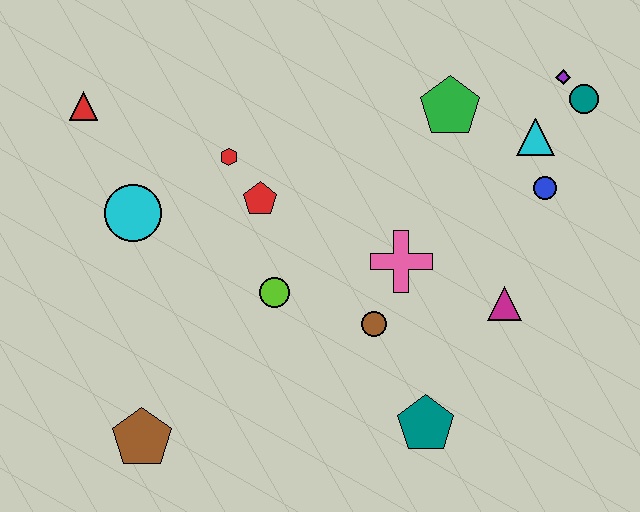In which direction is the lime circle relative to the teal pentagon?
The lime circle is to the left of the teal pentagon.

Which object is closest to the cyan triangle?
The blue circle is closest to the cyan triangle.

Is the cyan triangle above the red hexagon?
Yes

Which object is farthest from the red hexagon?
The teal circle is farthest from the red hexagon.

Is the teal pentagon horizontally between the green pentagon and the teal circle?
No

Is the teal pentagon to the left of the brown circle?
No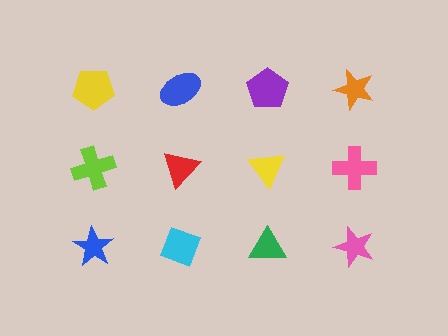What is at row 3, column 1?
A blue star.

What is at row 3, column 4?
A pink star.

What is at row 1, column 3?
A purple pentagon.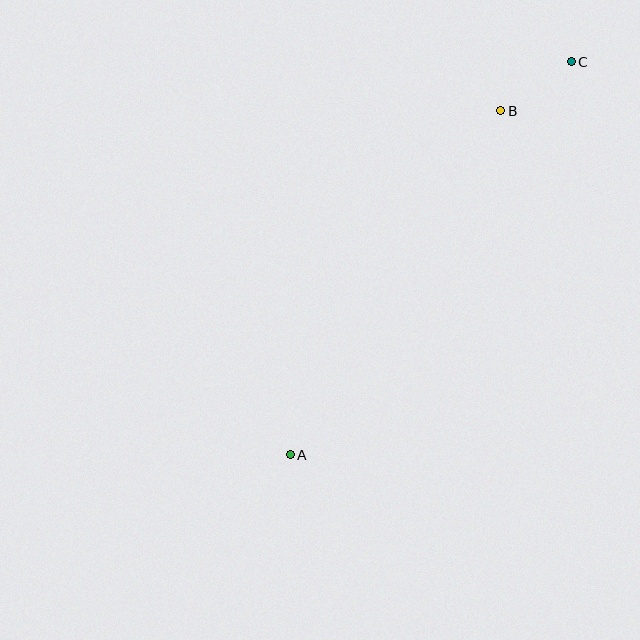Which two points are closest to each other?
Points B and C are closest to each other.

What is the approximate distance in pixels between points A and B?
The distance between A and B is approximately 404 pixels.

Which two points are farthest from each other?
Points A and C are farthest from each other.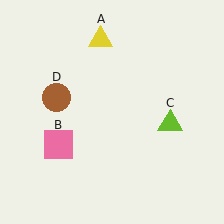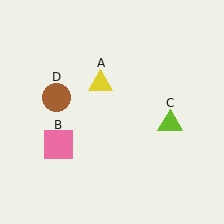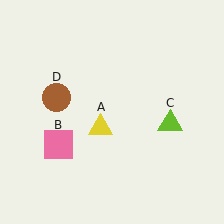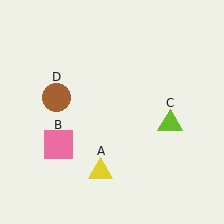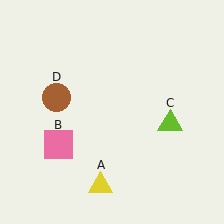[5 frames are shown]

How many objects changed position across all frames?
1 object changed position: yellow triangle (object A).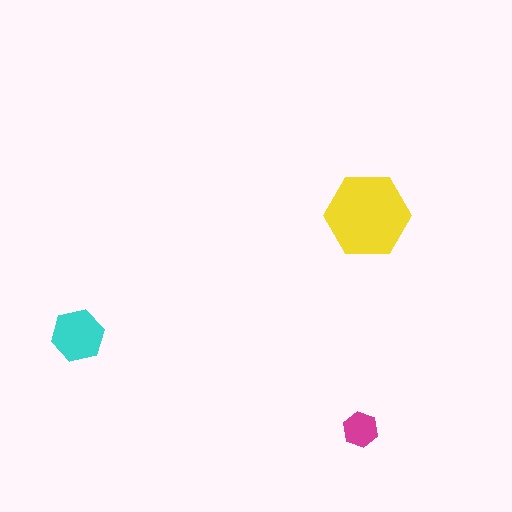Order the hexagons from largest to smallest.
the yellow one, the cyan one, the magenta one.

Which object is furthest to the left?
The cyan hexagon is leftmost.